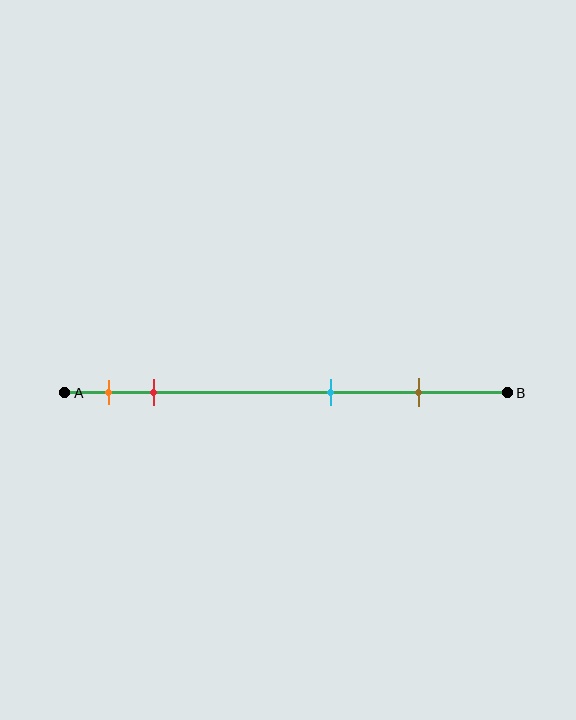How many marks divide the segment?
There are 4 marks dividing the segment.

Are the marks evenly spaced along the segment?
No, the marks are not evenly spaced.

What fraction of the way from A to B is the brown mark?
The brown mark is approximately 80% (0.8) of the way from A to B.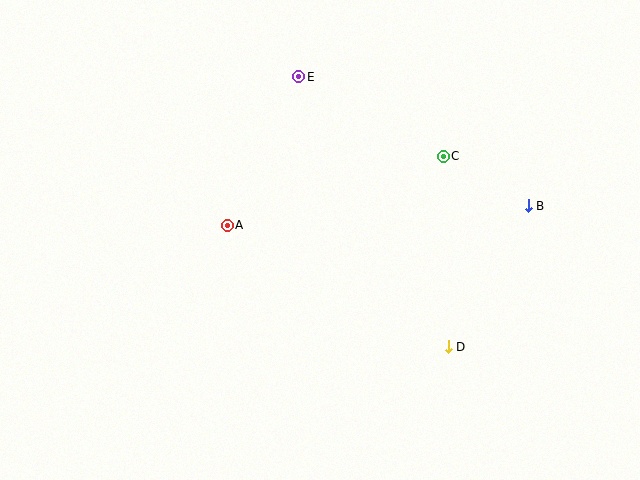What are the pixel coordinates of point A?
Point A is at (227, 225).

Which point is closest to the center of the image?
Point A at (227, 225) is closest to the center.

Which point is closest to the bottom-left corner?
Point A is closest to the bottom-left corner.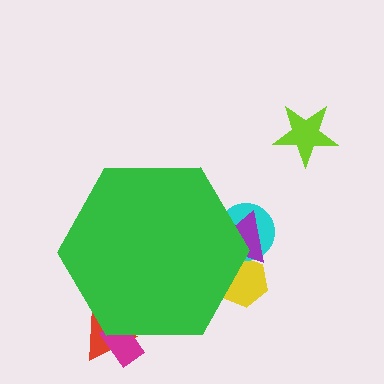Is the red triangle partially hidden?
Yes, the red triangle is partially hidden behind the green hexagon.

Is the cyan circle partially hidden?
Yes, the cyan circle is partially hidden behind the green hexagon.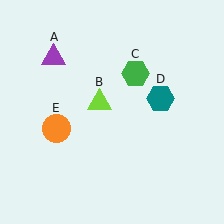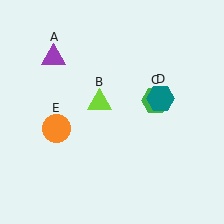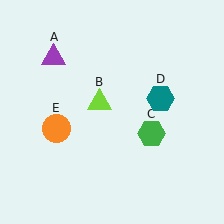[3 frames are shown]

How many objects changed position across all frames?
1 object changed position: green hexagon (object C).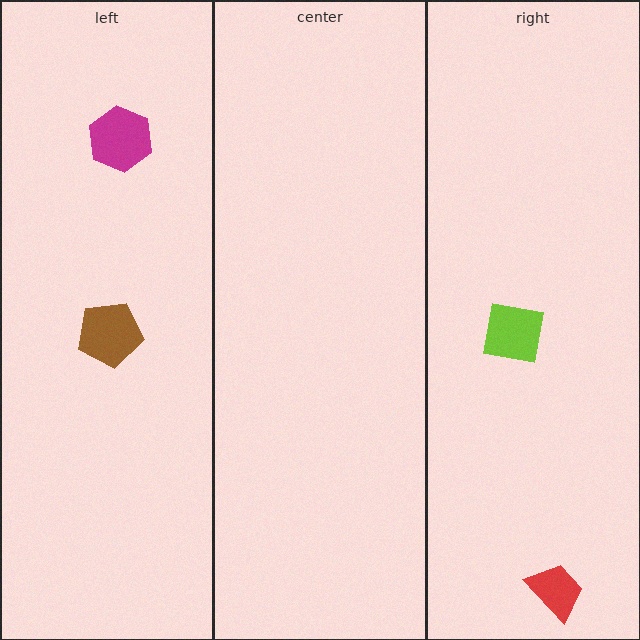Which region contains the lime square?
The right region.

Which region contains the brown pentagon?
The left region.